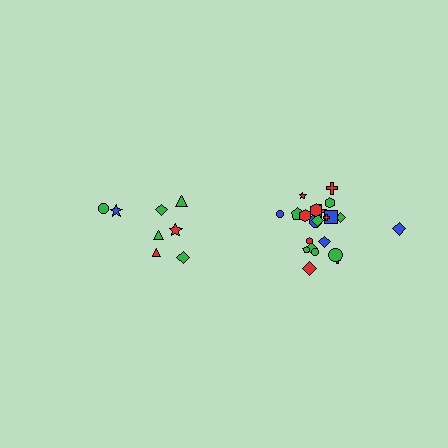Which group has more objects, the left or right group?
The right group.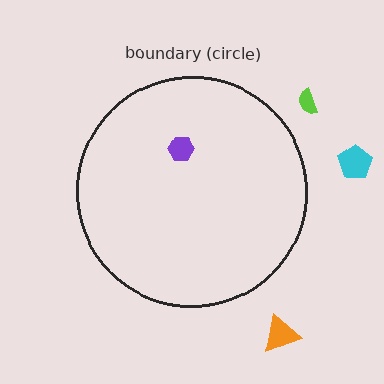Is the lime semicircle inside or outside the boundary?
Outside.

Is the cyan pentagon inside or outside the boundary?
Outside.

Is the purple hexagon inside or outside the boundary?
Inside.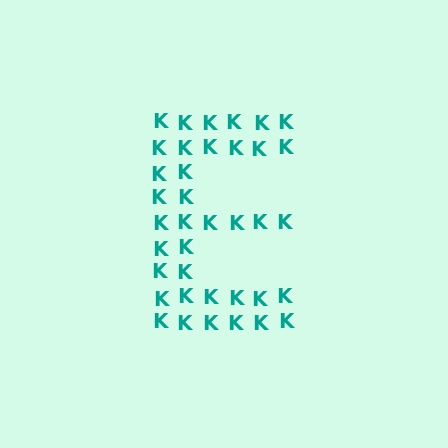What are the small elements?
The small elements are letter K's.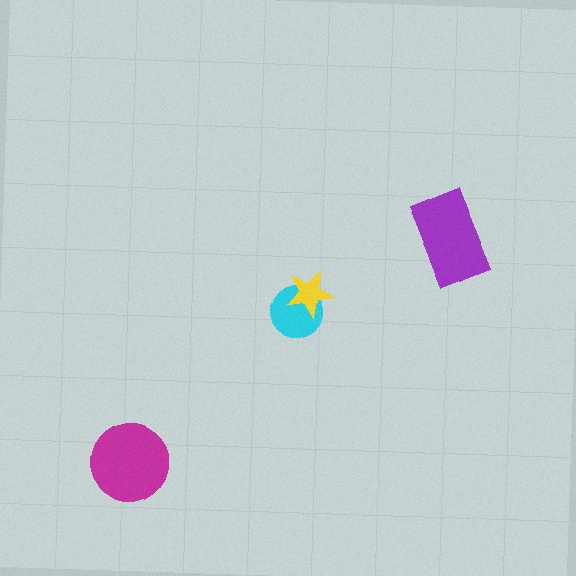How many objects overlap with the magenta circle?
0 objects overlap with the magenta circle.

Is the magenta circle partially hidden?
No, no other shape covers it.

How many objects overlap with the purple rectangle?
0 objects overlap with the purple rectangle.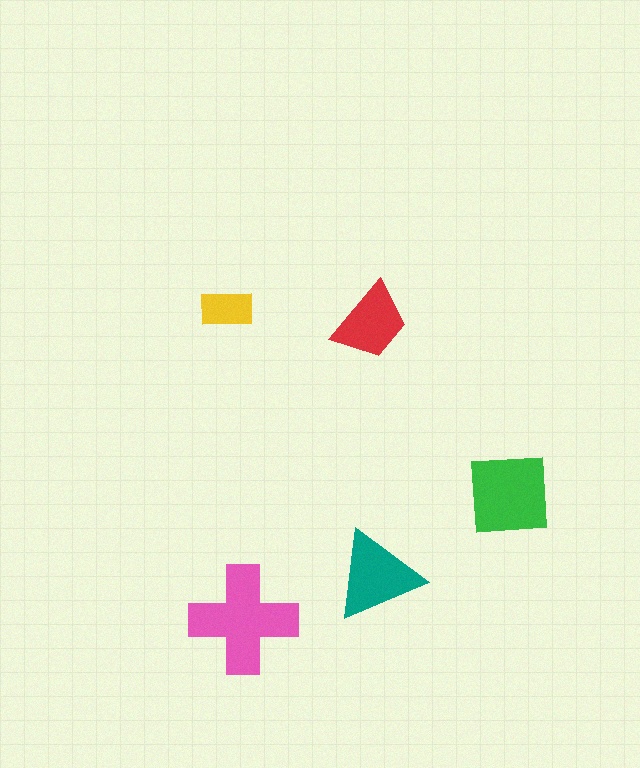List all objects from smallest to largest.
The yellow rectangle, the red trapezoid, the teal triangle, the green square, the pink cross.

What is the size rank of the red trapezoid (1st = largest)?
4th.